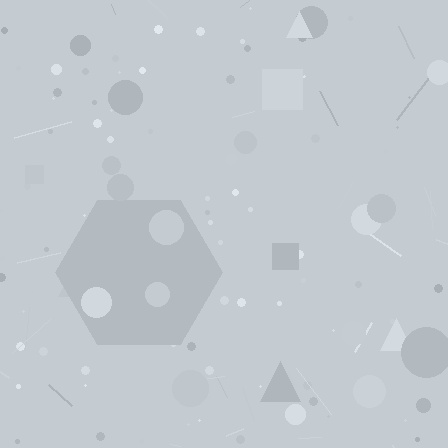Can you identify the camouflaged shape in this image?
The camouflaged shape is a hexagon.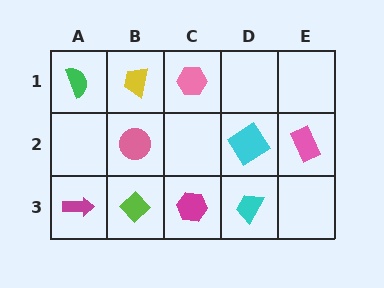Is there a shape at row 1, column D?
No, that cell is empty.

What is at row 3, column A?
A magenta arrow.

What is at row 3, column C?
A magenta hexagon.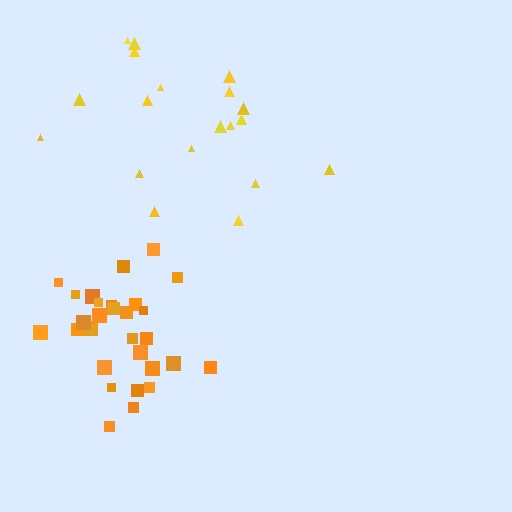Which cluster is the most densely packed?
Orange.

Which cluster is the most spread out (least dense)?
Yellow.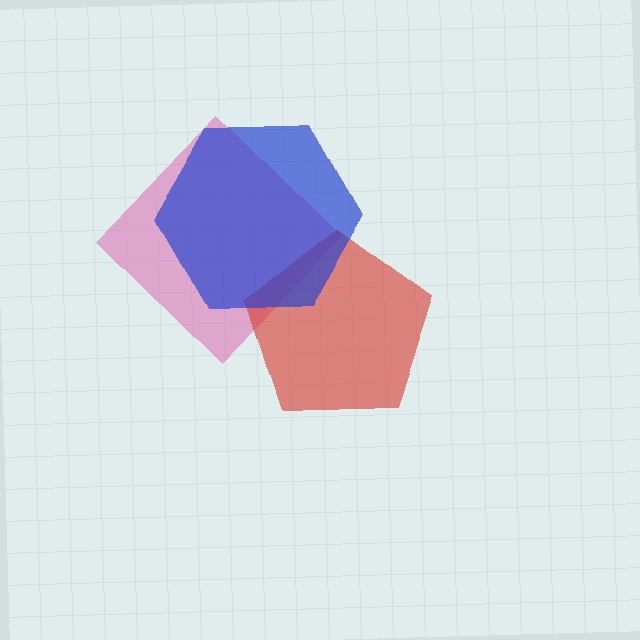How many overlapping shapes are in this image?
There are 3 overlapping shapes in the image.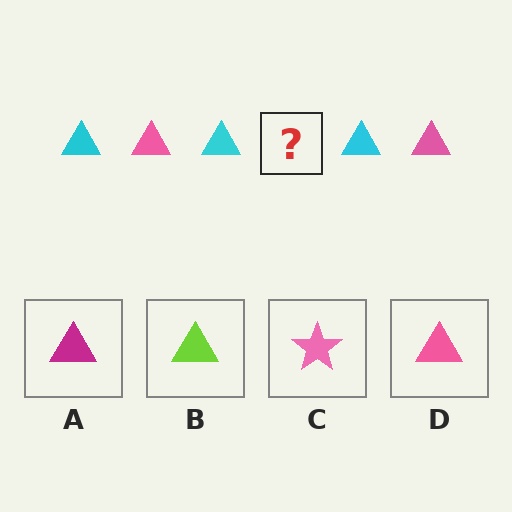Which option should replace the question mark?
Option D.